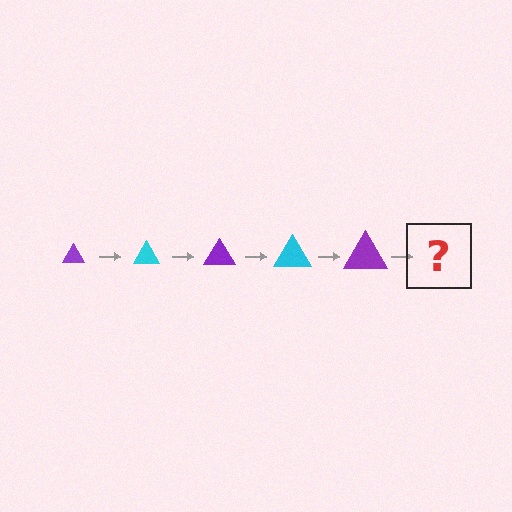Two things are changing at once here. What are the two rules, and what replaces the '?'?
The two rules are that the triangle grows larger each step and the color cycles through purple and cyan. The '?' should be a cyan triangle, larger than the previous one.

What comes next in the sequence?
The next element should be a cyan triangle, larger than the previous one.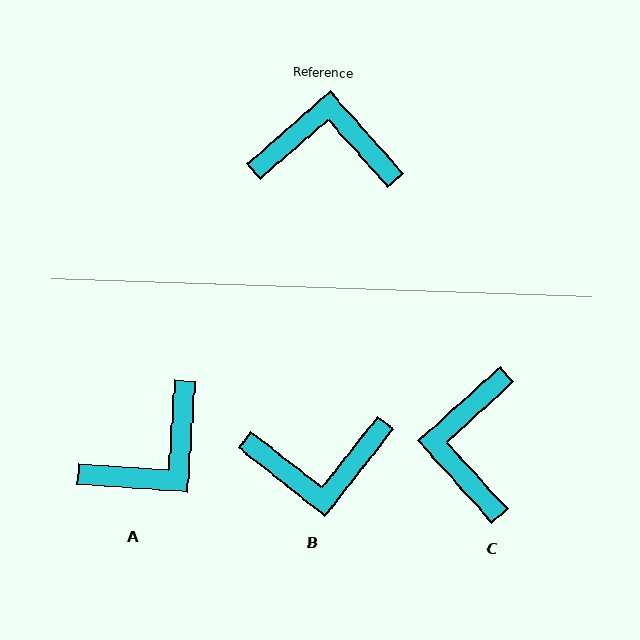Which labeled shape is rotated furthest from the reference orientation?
B, about 170 degrees away.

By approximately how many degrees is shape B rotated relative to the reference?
Approximately 170 degrees clockwise.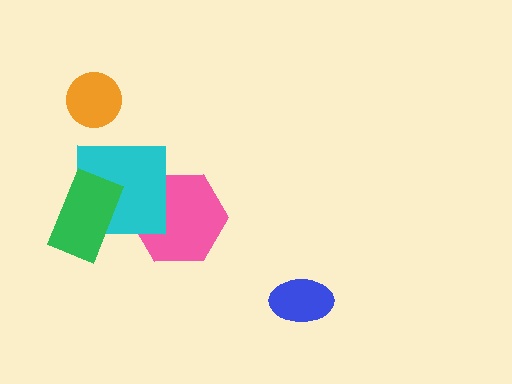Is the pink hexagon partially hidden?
Yes, it is partially covered by another shape.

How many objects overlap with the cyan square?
2 objects overlap with the cyan square.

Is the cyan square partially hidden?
Yes, it is partially covered by another shape.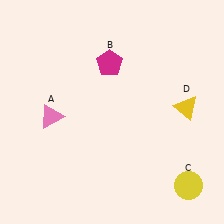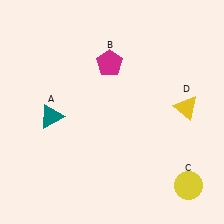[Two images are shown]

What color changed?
The triangle (A) changed from pink in Image 1 to teal in Image 2.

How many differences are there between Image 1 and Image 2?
There is 1 difference between the two images.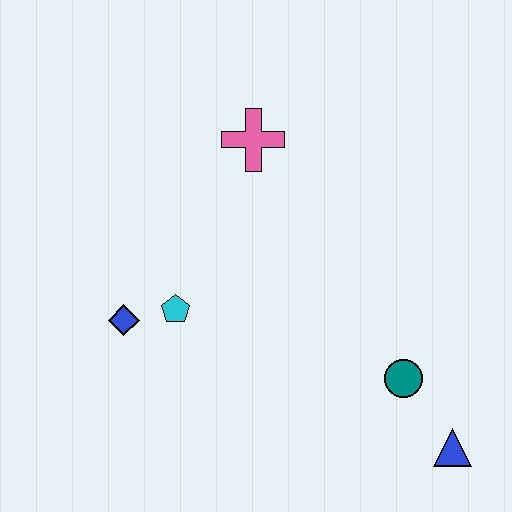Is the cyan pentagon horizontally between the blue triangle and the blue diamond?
Yes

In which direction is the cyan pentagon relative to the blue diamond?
The cyan pentagon is to the right of the blue diamond.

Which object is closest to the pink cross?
The cyan pentagon is closest to the pink cross.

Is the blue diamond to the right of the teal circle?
No